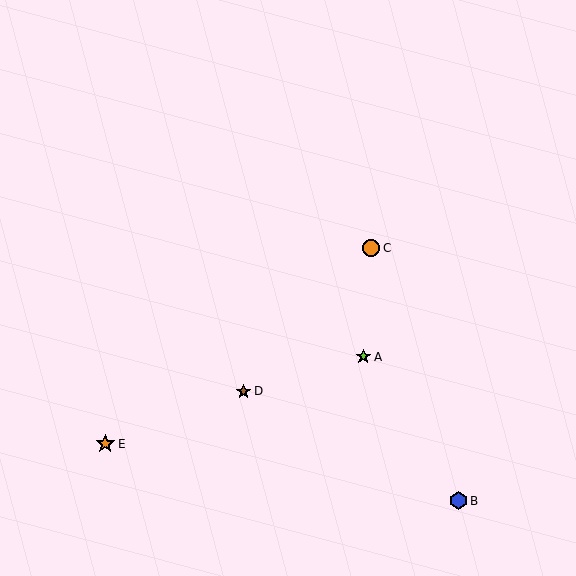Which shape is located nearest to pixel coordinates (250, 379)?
The brown star (labeled D) at (244, 391) is nearest to that location.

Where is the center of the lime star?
The center of the lime star is at (363, 357).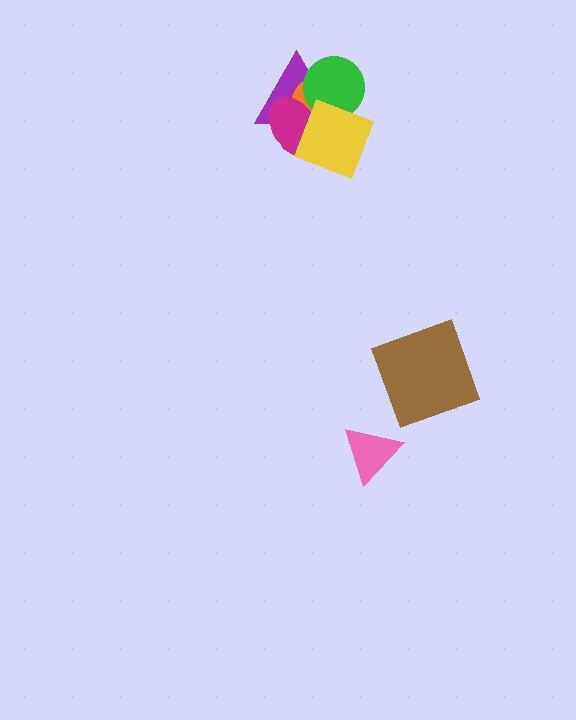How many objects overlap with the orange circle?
4 objects overlap with the orange circle.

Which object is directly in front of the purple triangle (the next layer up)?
The orange circle is directly in front of the purple triangle.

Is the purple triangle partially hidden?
Yes, it is partially covered by another shape.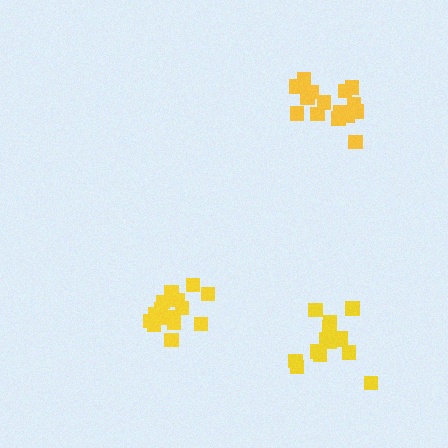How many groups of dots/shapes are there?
There are 3 groups.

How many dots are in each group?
Group 1: 15 dots, Group 2: 15 dots, Group 3: 15 dots (45 total).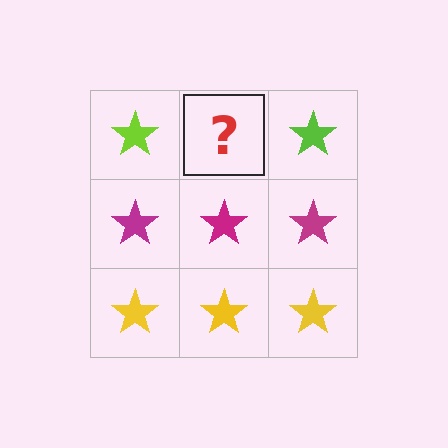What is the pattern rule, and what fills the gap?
The rule is that each row has a consistent color. The gap should be filled with a lime star.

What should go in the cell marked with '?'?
The missing cell should contain a lime star.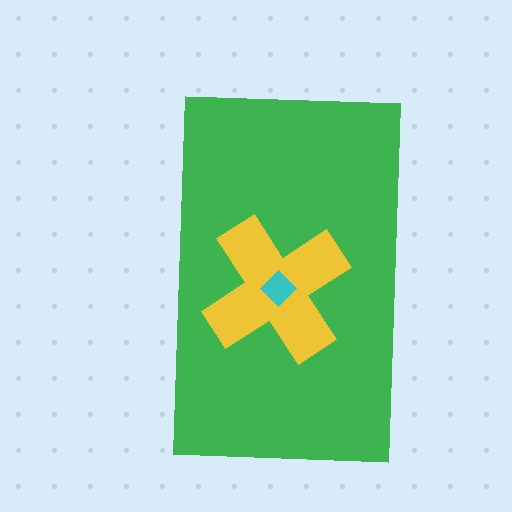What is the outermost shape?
The green rectangle.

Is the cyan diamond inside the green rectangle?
Yes.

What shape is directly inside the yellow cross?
The cyan diamond.